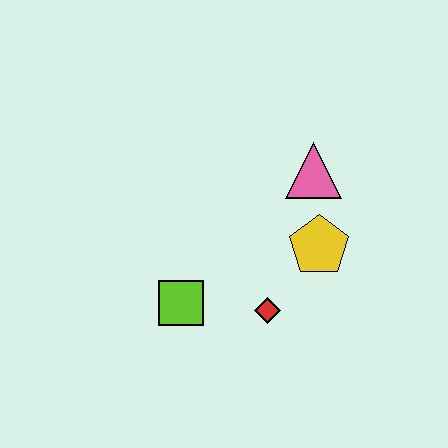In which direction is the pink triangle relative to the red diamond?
The pink triangle is above the red diamond.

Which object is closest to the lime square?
The red diamond is closest to the lime square.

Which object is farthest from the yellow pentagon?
The lime square is farthest from the yellow pentagon.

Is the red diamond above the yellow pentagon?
No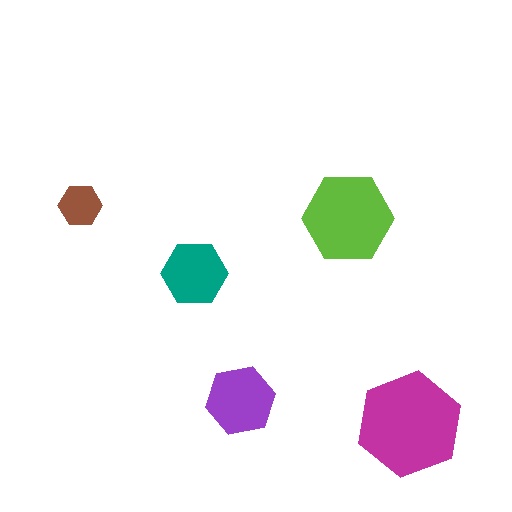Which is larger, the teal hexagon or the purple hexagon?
The purple one.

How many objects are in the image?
There are 5 objects in the image.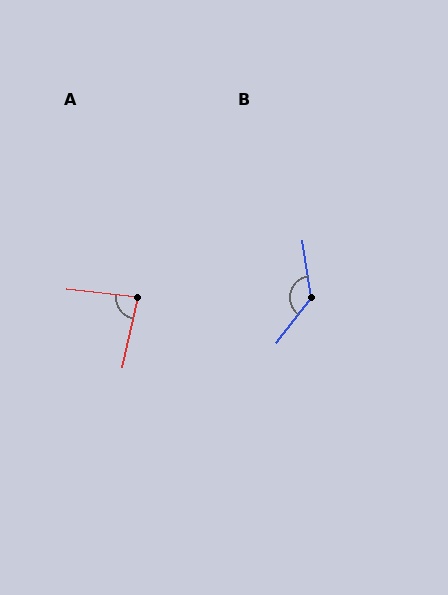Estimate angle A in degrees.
Approximately 84 degrees.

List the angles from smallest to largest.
A (84°), B (134°).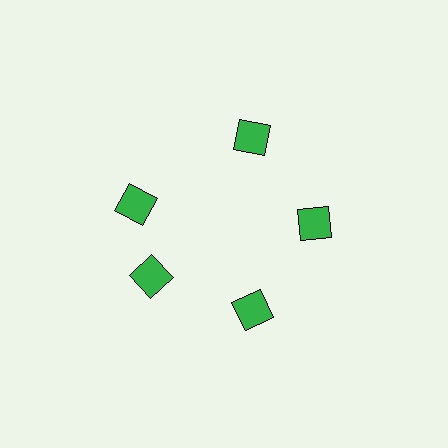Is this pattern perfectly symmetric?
No. The 5 green squares are arranged in a ring, but one element near the 10 o'clock position is rotated out of alignment along the ring, breaking the 5-fold rotational symmetry.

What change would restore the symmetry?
The symmetry would be restored by rotating it back into even spacing with its neighbors so that all 5 squares sit at equal angles and equal distance from the center.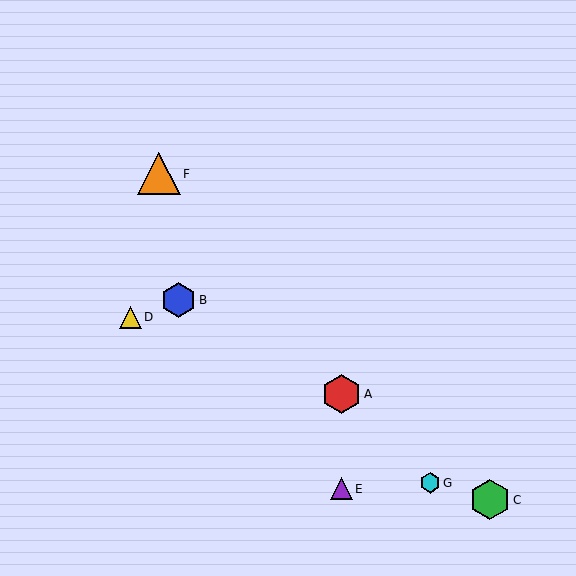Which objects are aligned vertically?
Objects A, E are aligned vertically.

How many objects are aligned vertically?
2 objects (A, E) are aligned vertically.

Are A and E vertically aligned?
Yes, both are at x≈341.